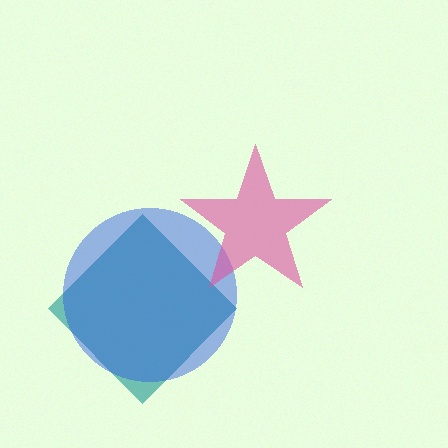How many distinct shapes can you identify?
There are 3 distinct shapes: a teal diamond, a blue circle, a pink star.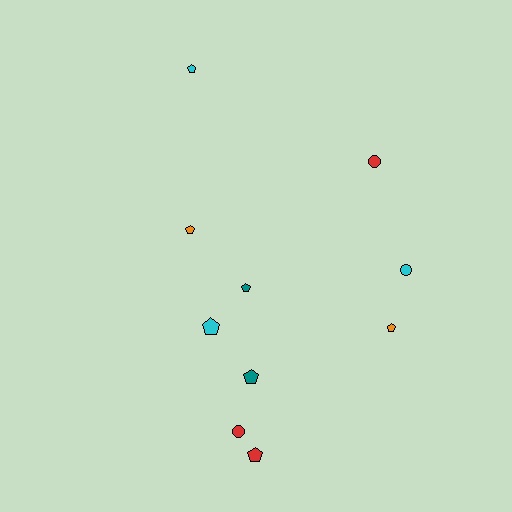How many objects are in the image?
There are 10 objects.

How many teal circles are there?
There are no teal circles.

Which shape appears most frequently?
Pentagon, with 7 objects.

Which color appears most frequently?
Red, with 3 objects.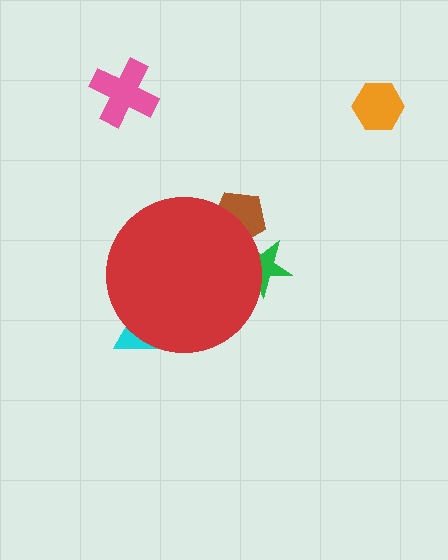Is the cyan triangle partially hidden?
Yes, the cyan triangle is partially hidden behind the red circle.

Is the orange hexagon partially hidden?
No, the orange hexagon is fully visible.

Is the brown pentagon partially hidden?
Yes, the brown pentagon is partially hidden behind the red circle.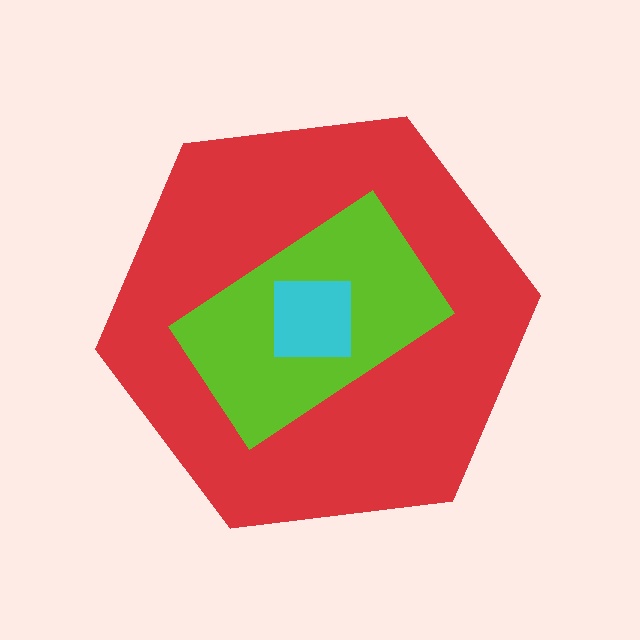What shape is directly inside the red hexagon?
The lime rectangle.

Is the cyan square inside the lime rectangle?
Yes.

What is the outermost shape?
The red hexagon.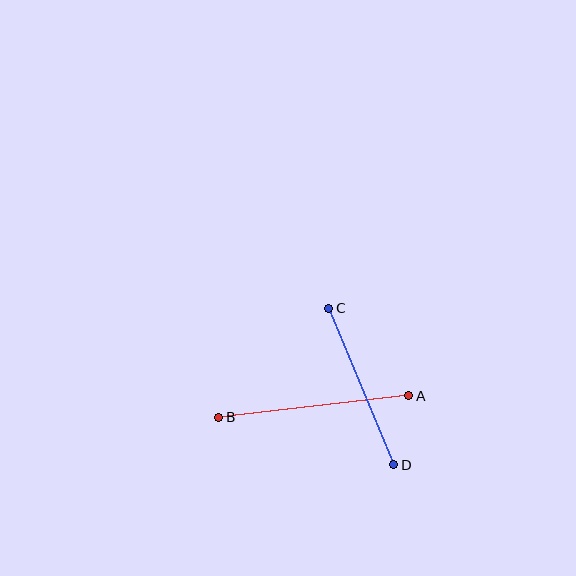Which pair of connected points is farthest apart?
Points A and B are farthest apart.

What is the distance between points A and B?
The distance is approximately 191 pixels.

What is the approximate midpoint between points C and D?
The midpoint is at approximately (361, 386) pixels.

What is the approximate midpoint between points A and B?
The midpoint is at approximately (314, 406) pixels.